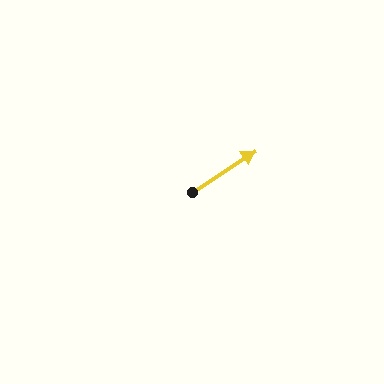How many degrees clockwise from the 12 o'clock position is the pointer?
Approximately 57 degrees.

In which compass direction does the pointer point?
Northeast.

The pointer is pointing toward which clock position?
Roughly 2 o'clock.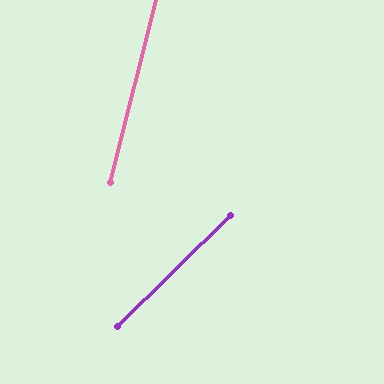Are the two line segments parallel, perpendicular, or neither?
Neither parallel nor perpendicular — they differ by about 31°.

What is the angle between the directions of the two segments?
Approximately 31 degrees.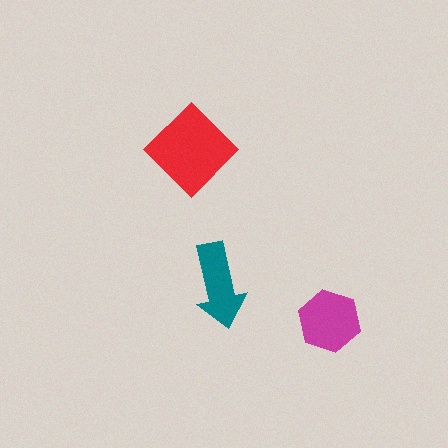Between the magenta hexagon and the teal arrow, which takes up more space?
The magenta hexagon.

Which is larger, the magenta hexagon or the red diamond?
The red diamond.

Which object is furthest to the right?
The magenta hexagon is rightmost.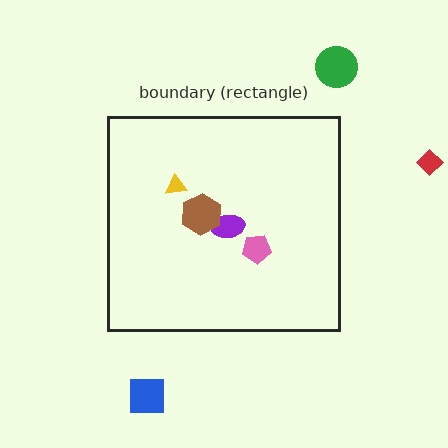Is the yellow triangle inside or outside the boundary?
Inside.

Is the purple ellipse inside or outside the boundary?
Inside.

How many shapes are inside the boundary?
4 inside, 3 outside.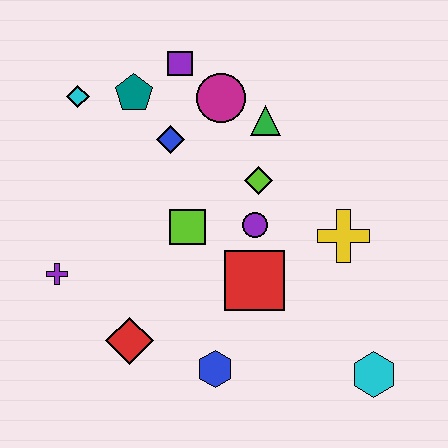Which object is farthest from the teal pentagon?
The cyan hexagon is farthest from the teal pentagon.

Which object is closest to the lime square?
The purple circle is closest to the lime square.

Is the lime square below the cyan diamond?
Yes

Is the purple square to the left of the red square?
Yes